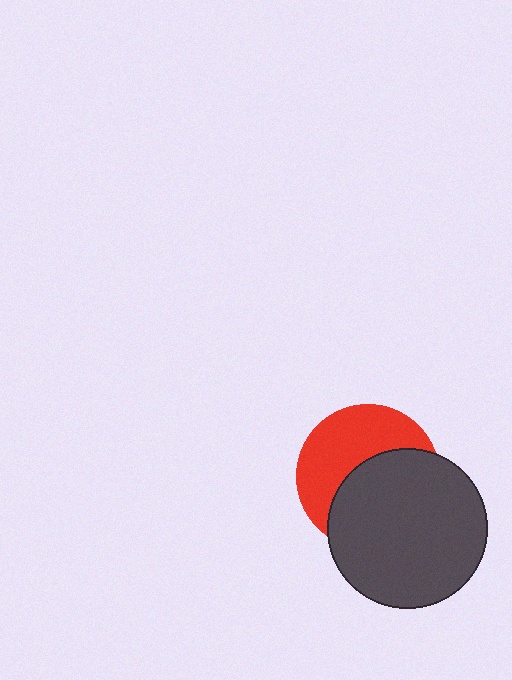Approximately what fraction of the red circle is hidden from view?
Roughly 53% of the red circle is hidden behind the dark gray circle.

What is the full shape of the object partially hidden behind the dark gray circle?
The partially hidden object is a red circle.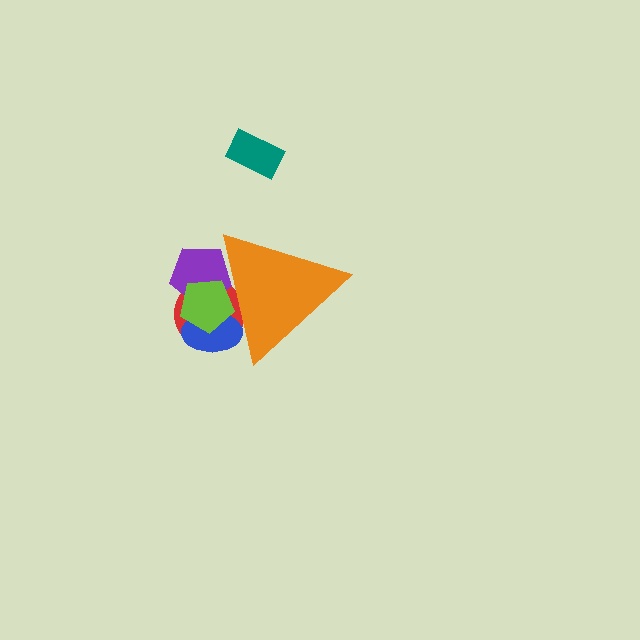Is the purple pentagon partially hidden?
Yes, the purple pentagon is partially hidden behind the orange triangle.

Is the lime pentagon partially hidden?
Yes, the lime pentagon is partially hidden behind the orange triangle.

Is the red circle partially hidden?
Yes, the red circle is partially hidden behind the orange triangle.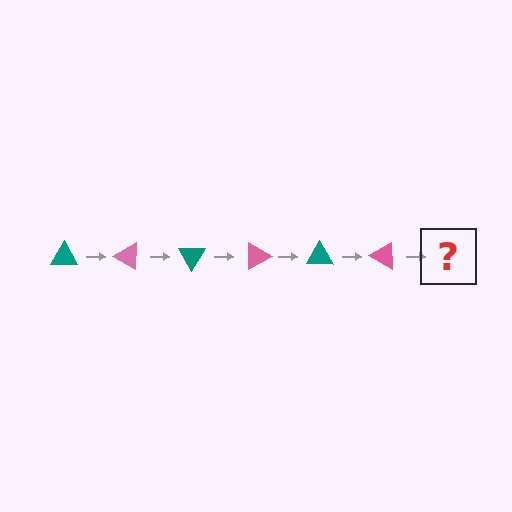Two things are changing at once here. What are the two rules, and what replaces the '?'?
The two rules are that it rotates 30 degrees each step and the color cycles through teal and pink. The '?' should be a teal triangle, rotated 180 degrees from the start.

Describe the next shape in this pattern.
It should be a teal triangle, rotated 180 degrees from the start.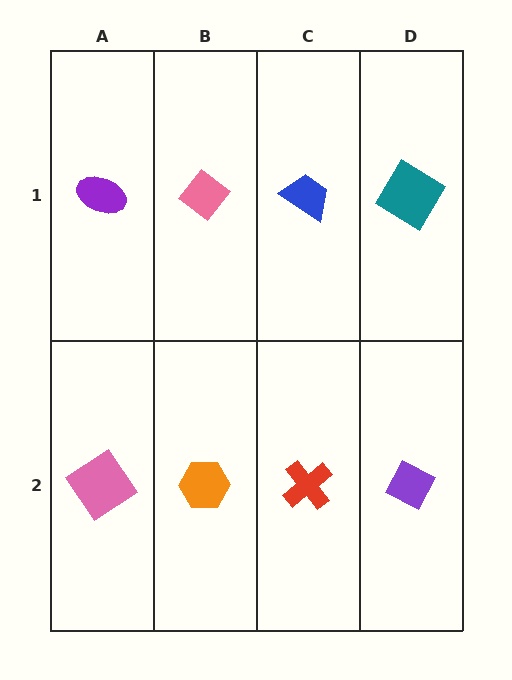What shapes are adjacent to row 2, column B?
A pink diamond (row 1, column B), a pink diamond (row 2, column A), a red cross (row 2, column C).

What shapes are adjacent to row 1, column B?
An orange hexagon (row 2, column B), a purple ellipse (row 1, column A), a blue trapezoid (row 1, column C).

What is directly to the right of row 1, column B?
A blue trapezoid.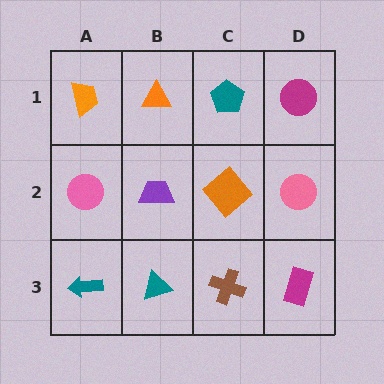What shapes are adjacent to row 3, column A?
A pink circle (row 2, column A), a teal triangle (row 3, column B).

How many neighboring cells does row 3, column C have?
3.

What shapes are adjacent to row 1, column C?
An orange diamond (row 2, column C), an orange triangle (row 1, column B), a magenta circle (row 1, column D).